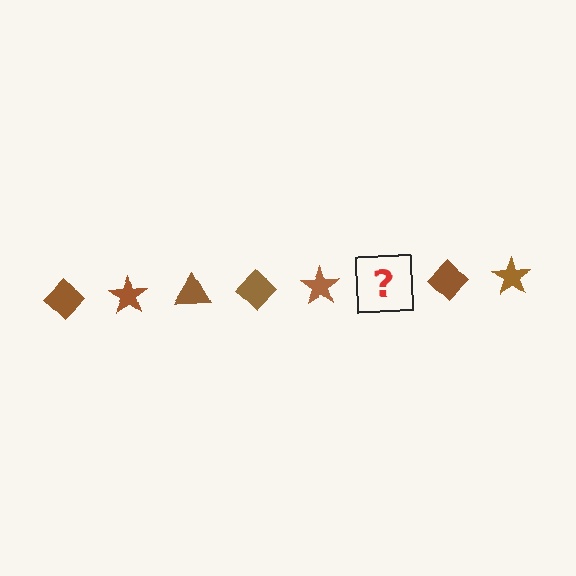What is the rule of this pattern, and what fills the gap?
The rule is that the pattern cycles through diamond, star, triangle shapes in brown. The gap should be filled with a brown triangle.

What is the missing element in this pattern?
The missing element is a brown triangle.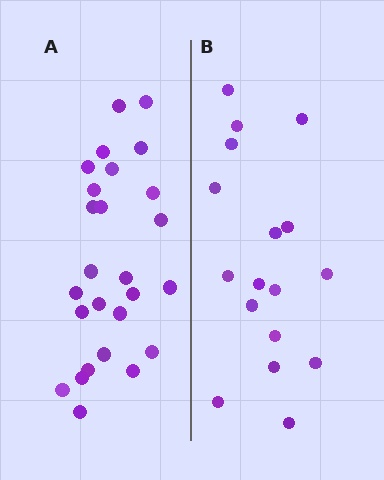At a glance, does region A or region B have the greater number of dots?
Region A (the left region) has more dots.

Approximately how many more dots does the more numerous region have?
Region A has roughly 8 or so more dots than region B.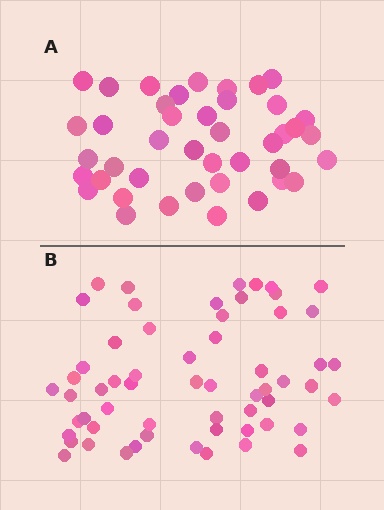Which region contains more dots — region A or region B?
Region B (the bottom region) has more dots.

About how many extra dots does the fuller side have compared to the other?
Region B has approximately 15 more dots than region A.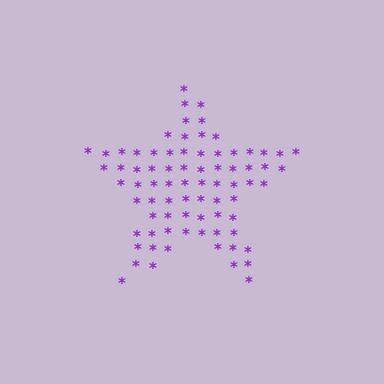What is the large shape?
The large shape is a star.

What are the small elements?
The small elements are asterisks.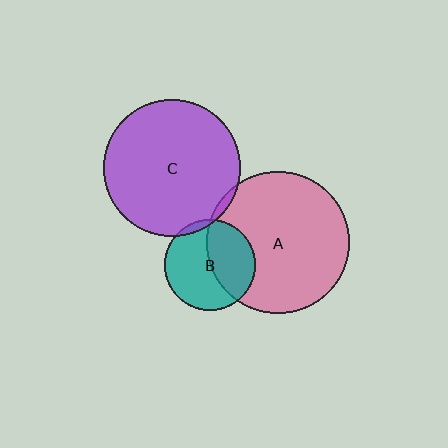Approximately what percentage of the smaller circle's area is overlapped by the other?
Approximately 5%.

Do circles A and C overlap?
Yes.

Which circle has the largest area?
Circle A (pink).